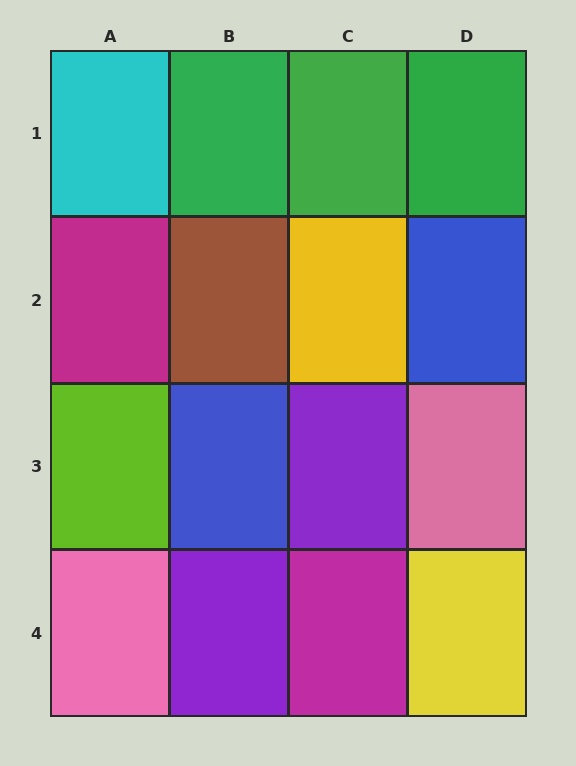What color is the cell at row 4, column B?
Purple.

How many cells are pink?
2 cells are pink.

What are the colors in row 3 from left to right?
Lime, blue, purple, pink.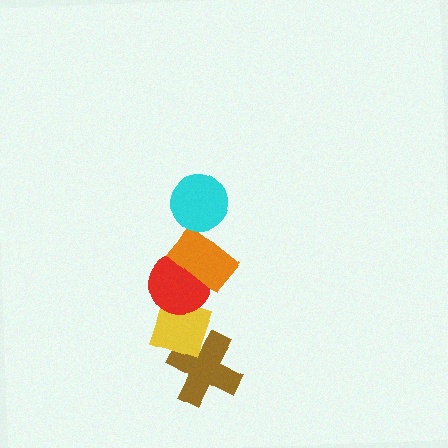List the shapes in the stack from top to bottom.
From top to bottom: the cyan circle, the orange rectangle, the red circle, the yellow diamond, the brown cross.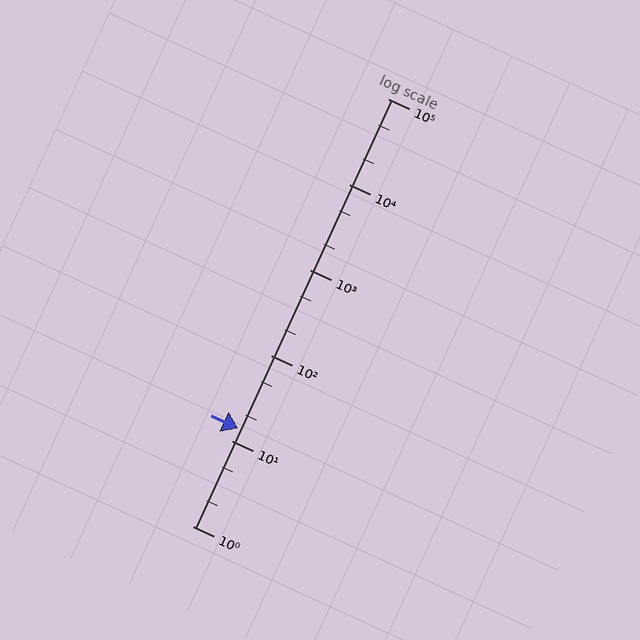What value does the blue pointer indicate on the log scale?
The pointer indicates approximately 14.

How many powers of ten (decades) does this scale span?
The scale spans 5 decades, from 1 to 100000.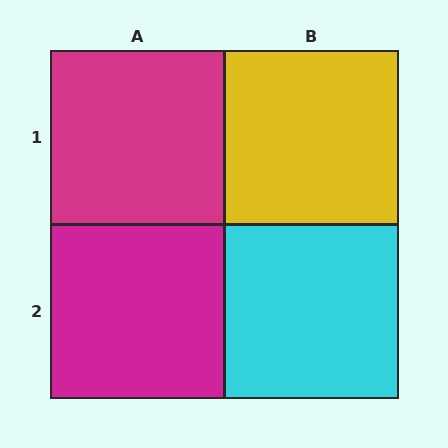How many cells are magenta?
2 cells are magenta.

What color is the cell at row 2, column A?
Magenta.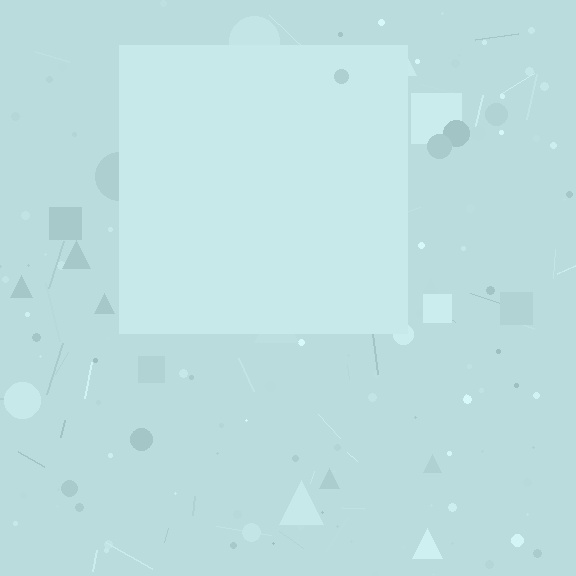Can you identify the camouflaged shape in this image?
The camouflaged shape is a square.